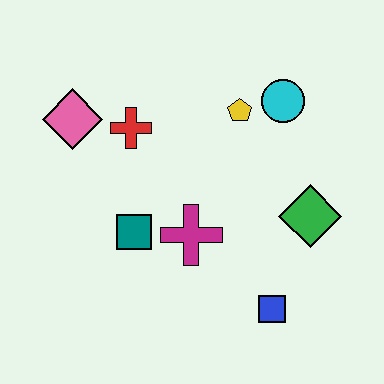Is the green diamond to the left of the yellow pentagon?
No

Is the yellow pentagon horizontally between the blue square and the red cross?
Yes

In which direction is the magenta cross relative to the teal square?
The magenta cross is to the right of the teal square.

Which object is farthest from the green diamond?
The pink diamond is farthest from the green diamond.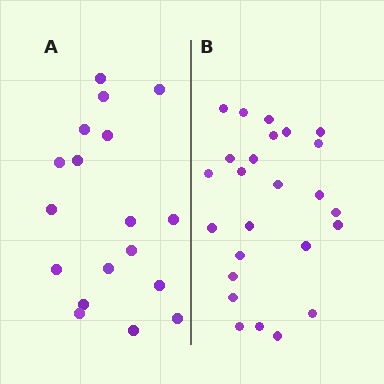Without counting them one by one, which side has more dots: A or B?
Region B (the right region) has more dots.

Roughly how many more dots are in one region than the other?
Region B has roughly 8 or so more dots than region A.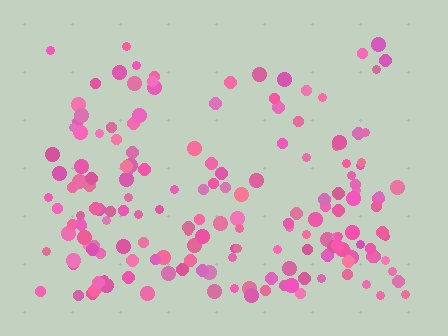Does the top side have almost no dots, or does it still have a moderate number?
Still a moderate number, just noticeably fewer than the bottom.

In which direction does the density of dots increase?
From top to bottom, with the bottom side densest.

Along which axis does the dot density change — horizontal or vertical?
Vertical.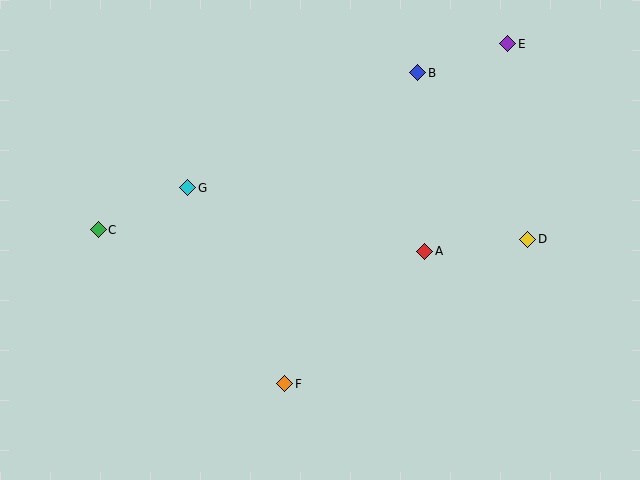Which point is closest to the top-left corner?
Point C is closest to the top-left corner.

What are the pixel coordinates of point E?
Point E is at (508, 44).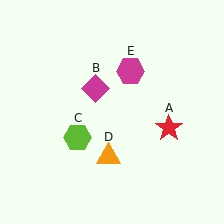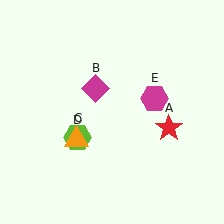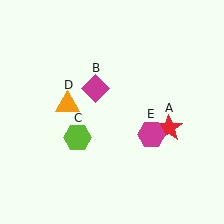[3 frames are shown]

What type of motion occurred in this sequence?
The orange triangle (object D), magenta hexagon (object E) rotated clockwise around the center of the scene.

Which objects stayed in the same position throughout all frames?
Red star (object A) and magenta diamond (object B) and lime hexagon (object C) remained stationary.